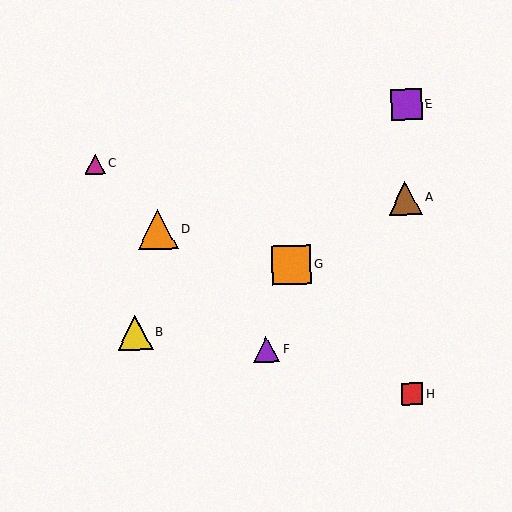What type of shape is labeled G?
Shape G is an orange square.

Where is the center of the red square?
The center of the red square is at (412, 394).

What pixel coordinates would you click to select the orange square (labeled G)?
Click at (291, 265) to select the orange square G.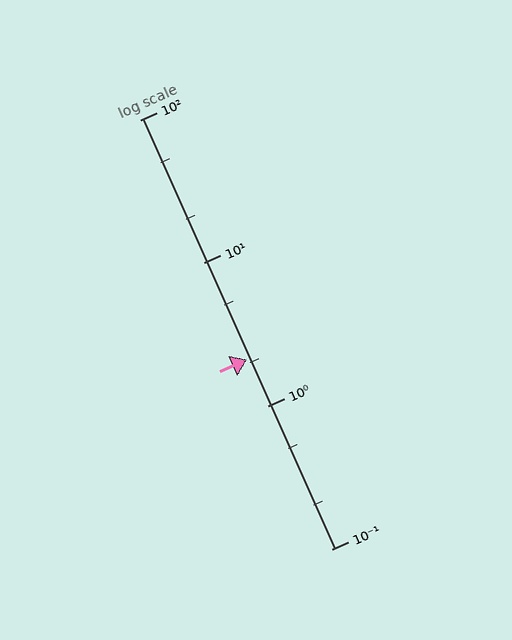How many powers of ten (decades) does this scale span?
The scale spans 3 decades, from 0.1 to 100.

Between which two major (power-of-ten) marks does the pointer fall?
The pointer is between 1 and 10.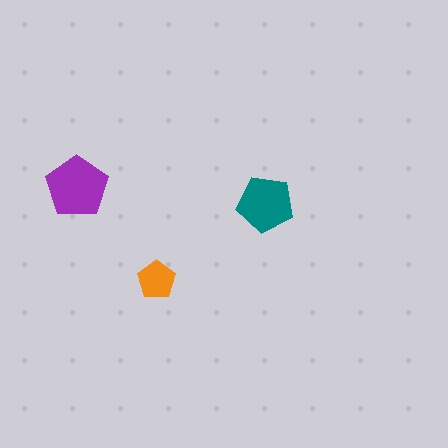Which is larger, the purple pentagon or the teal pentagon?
The purple one.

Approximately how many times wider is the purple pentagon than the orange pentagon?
About 1.5 times wider.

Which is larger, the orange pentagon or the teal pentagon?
The teal one.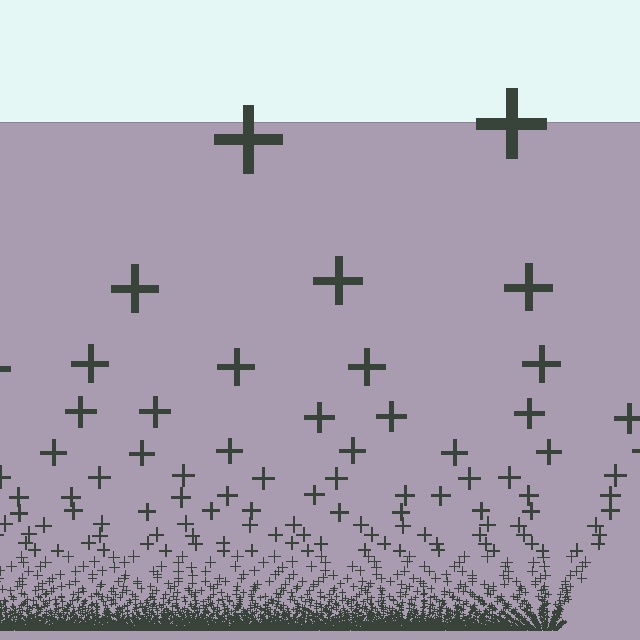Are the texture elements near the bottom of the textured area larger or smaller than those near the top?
Smaller. The gradient is inverted — elements near the bottom are smaller and denser.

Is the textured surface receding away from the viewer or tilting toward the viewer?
The surface appears to tilt toward the viewer. Texture elements get larger and sparser toward the top.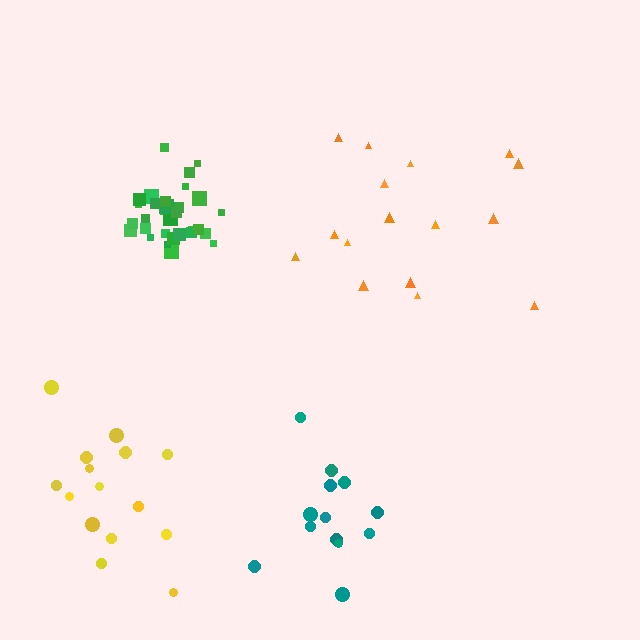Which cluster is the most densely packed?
Green.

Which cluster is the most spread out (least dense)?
Orange.